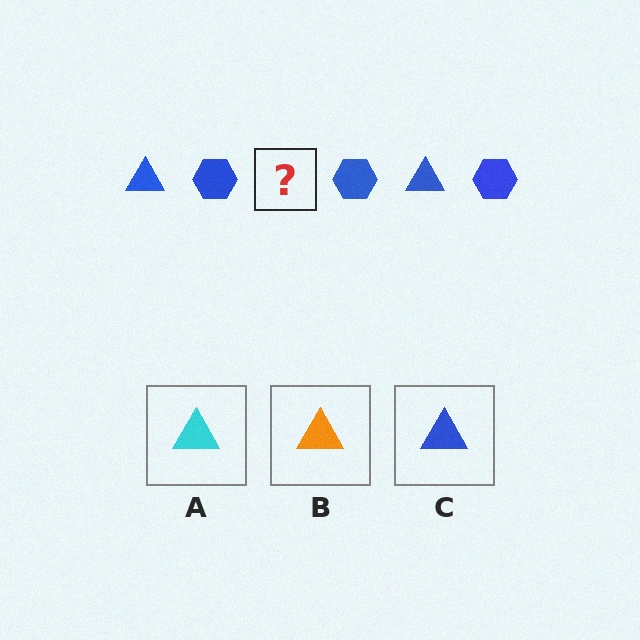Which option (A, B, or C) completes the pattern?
C.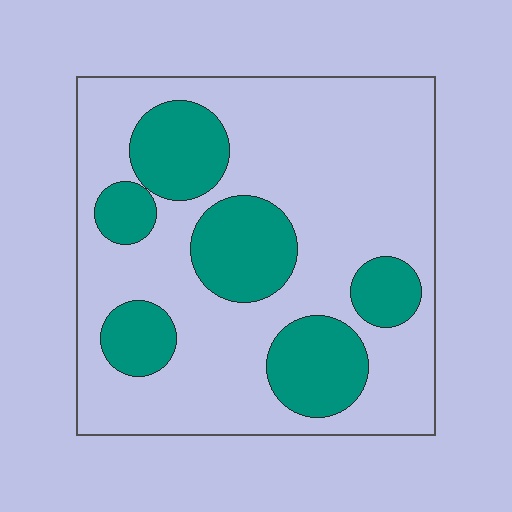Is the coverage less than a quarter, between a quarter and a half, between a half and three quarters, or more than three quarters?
Between a quarter and a half.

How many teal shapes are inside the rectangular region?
6.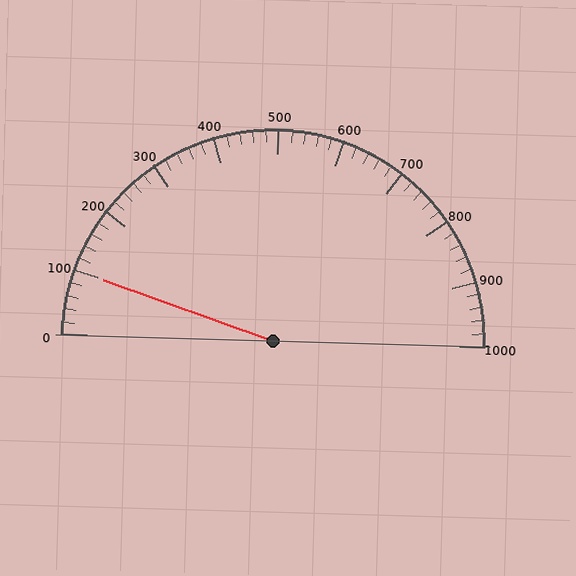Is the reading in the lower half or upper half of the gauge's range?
The reading is in the lower half of the range (0 to 1000).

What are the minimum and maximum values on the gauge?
The gauge ranges from 0 to 1000.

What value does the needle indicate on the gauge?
The needle indicates approximately 100.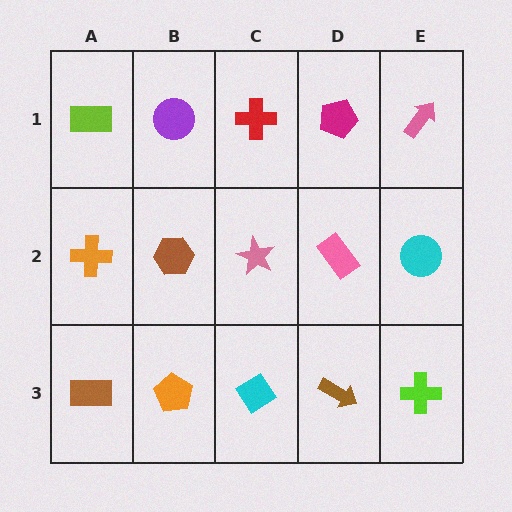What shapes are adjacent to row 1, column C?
A pink star (row 2, column C), a purple circle (row 1, column B), a magenta pentagon (row 1, column D).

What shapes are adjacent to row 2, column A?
A lime rectangle (row 1, column A), a brown rectangle (row 3, column A), a brown hexagon (row 2, column B).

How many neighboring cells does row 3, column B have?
3.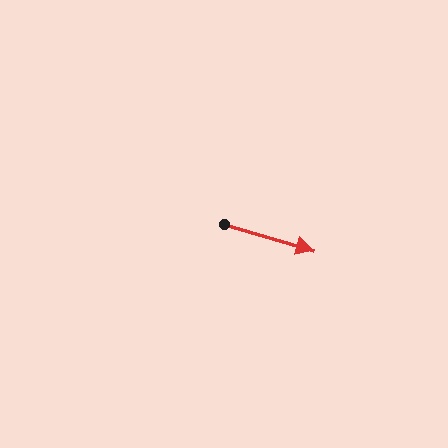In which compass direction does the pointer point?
East.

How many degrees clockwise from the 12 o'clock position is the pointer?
Approximately 106 degrees.